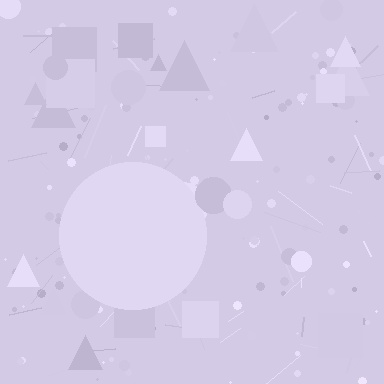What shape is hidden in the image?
A circle is hidden in the image.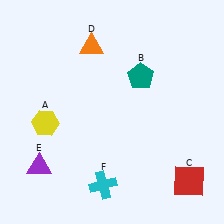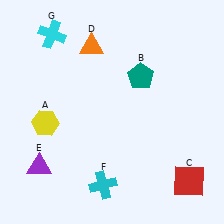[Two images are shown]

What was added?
A cyan cross (G) was added in Image 2.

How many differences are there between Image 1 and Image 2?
There is 1 difference between the two images.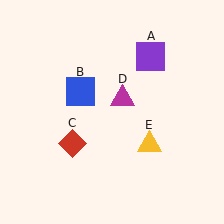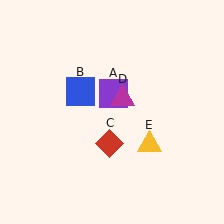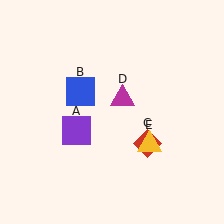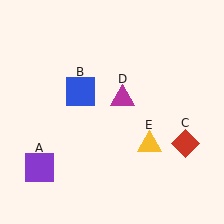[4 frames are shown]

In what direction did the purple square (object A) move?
The purple square (object A) moved down and to the left.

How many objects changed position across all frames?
2 objects changed position: purple square (object A), red diamond (object C).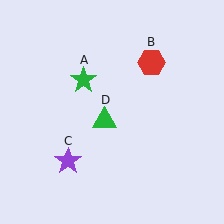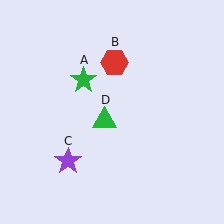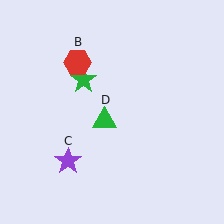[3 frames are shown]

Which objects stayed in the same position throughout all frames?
Green star (object A) and purple star (object C) and green triangle (object D) remained stationary.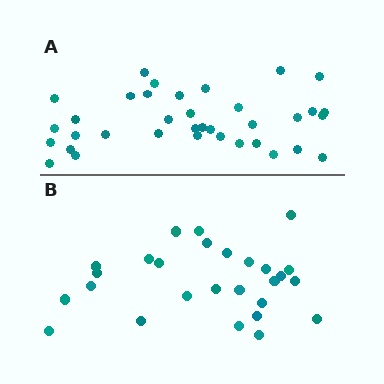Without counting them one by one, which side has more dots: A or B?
Region A (the top region) has more dots.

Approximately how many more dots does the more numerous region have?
Region A has roughly 8 or so more dots than region B.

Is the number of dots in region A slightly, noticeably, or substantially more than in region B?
Region A has noticeably more, but not dramatically so. The ratio is roughly 1.3 to 1.